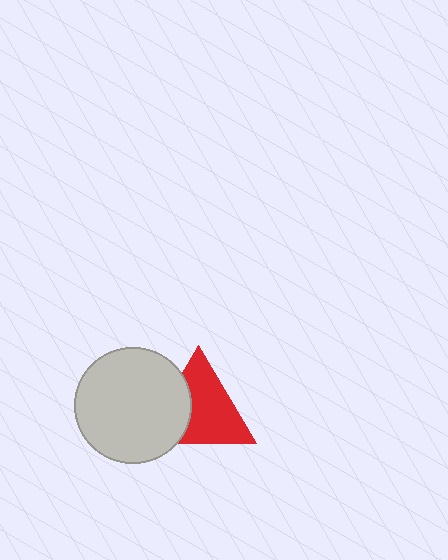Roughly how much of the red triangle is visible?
Most of it is visible (roughly 67%).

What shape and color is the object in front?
The object in front is a light gray circle.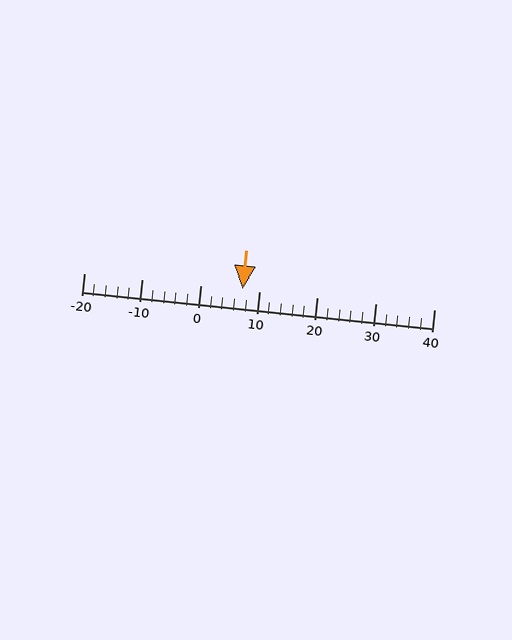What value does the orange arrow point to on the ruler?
The orange arrow points to approximately 7.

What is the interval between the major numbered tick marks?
The major tick marks are spaced 10 units apart.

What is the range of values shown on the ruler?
The ruler shows values from -20 to 40.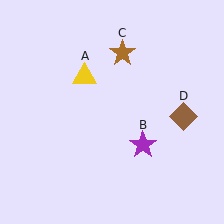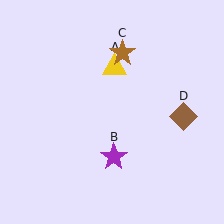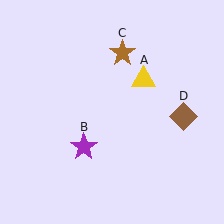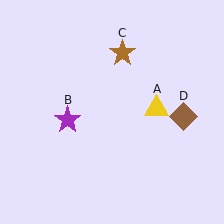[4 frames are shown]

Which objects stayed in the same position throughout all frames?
Brown star (object C) and brown diamond (object D) remained stationary.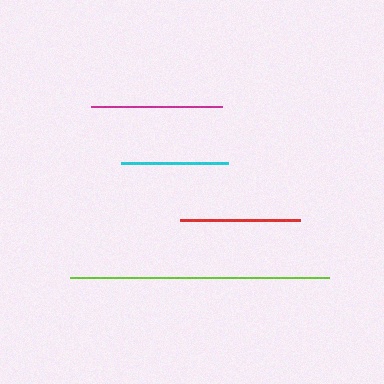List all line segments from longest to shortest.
From longest to shortest: lime, magenta, red, cyan.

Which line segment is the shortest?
The cyan line is the shortest at approximately 107 pixels.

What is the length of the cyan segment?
The cyan segment is approximately 107 pixels long.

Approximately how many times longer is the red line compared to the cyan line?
The red line is approximately 1.1 times the length of the cyan line.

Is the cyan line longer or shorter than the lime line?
The lime line is longer than the cyan line.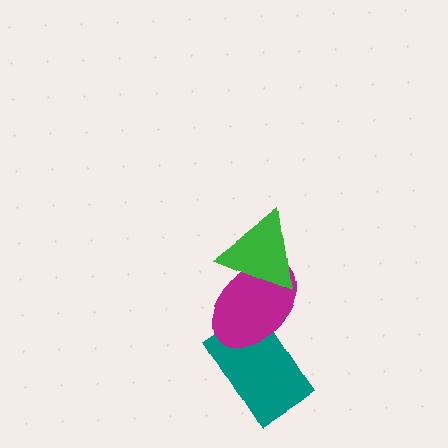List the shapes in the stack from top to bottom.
From top to bottom: the green triangle, the magenta ellipse, the teal rectangle.